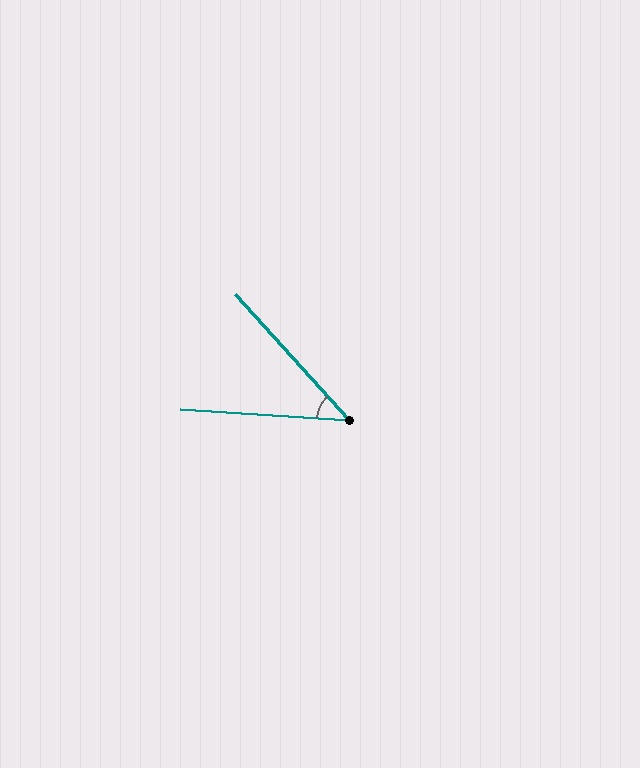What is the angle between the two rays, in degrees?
Approximately 44 degrees.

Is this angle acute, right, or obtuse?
It is acute.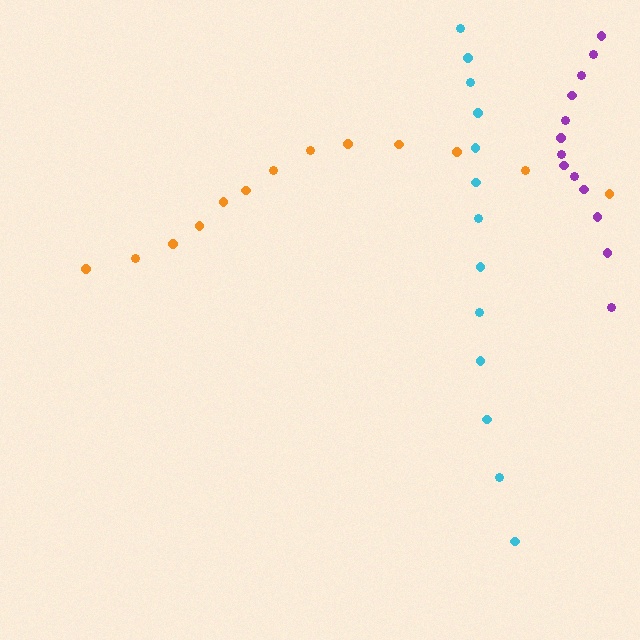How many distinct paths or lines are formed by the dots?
There are 3 distinct paths.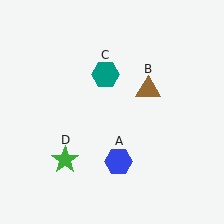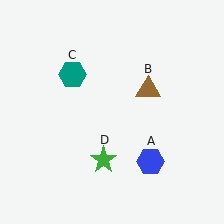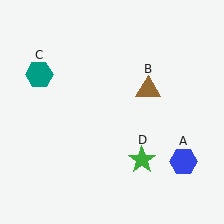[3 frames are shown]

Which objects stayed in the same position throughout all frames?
Brown triangle (object B) remained stationary.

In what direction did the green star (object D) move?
The green star (object D) moved right.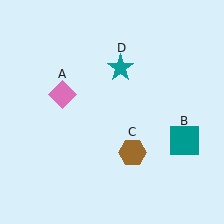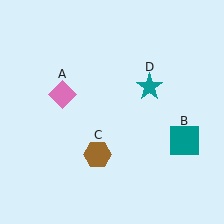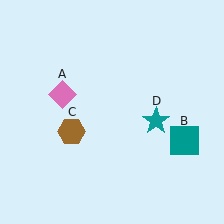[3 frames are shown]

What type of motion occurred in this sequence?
The brown hexagon (object C), teal star (object D) rotated clockwise around the center of the scene.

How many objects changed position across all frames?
2 objects changed position: brown hexagon (object C), teal star (object D).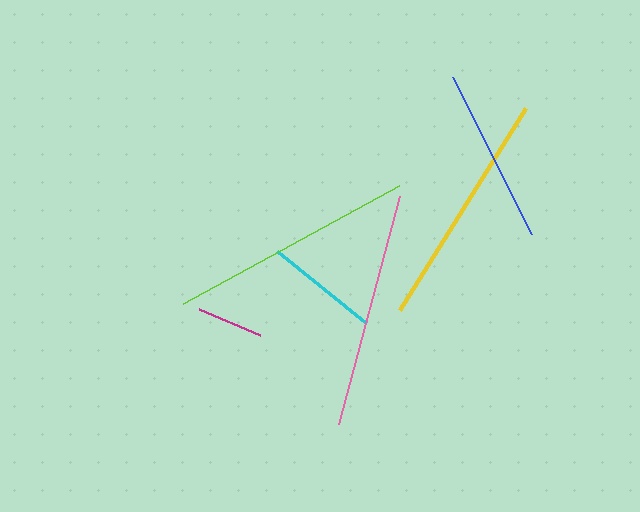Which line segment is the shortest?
The magenta line is the shortest at approximately 66 pixels.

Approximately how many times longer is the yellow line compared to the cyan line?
The yellow line is approximately 2.1 times the length of the cyan line.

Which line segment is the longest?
The lime line is the longest at approximately 246 pixels.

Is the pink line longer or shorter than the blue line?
The pink line is longer than the blue line.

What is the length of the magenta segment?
The magenta segment is approximately 66 pixels long.